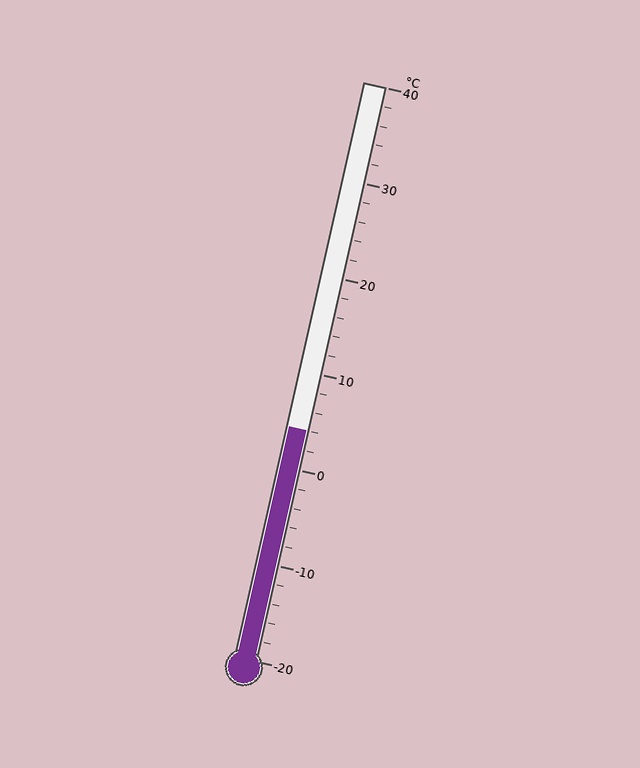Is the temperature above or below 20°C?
The temperature is below 20°C.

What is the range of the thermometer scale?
The thermometer scale ranges from -20°C to 40°C.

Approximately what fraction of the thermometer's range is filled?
The thermometer is filled to approximately 40% of its range.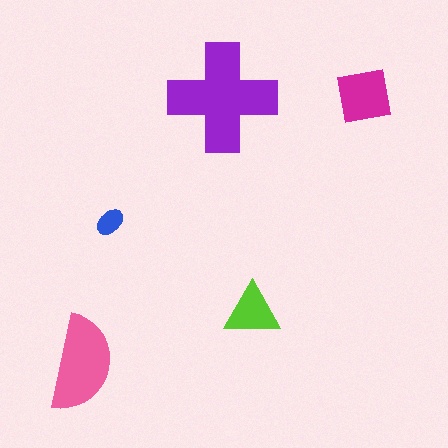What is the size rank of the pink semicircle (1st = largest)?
2nd.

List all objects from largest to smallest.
The purple cross, the pink semicircle, the magenta square, the lime triangle, the blue ellipse.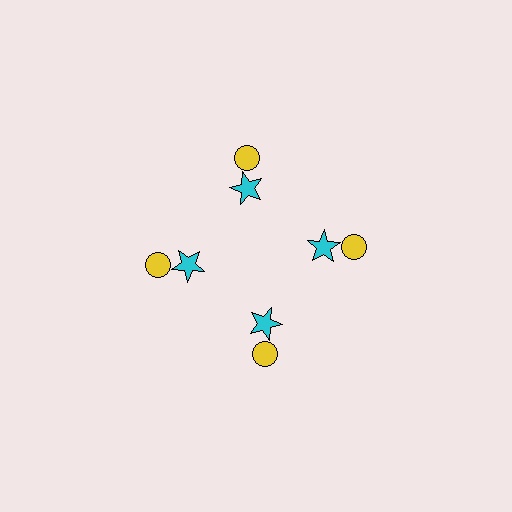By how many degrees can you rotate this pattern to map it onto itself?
The pattern maps onto itself every 90 degrees of rotation.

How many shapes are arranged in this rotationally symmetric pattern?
There are 8 shapes, arranged in 4 groups of 2.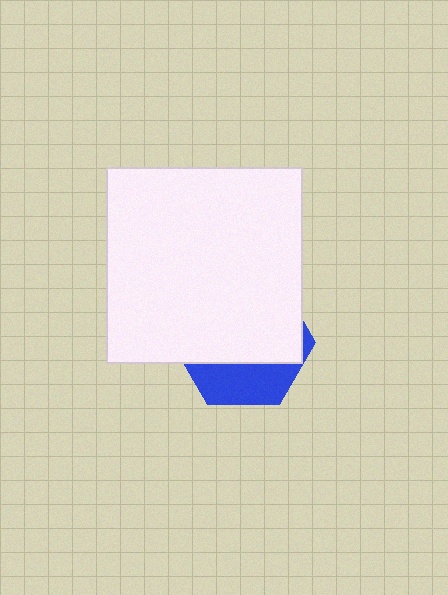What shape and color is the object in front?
The object in front is a white square.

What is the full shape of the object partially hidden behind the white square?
The partially hidden object is a blue hexagon.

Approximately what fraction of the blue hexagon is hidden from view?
Roughly 69% of the blue hexagon is hidden behind the white square.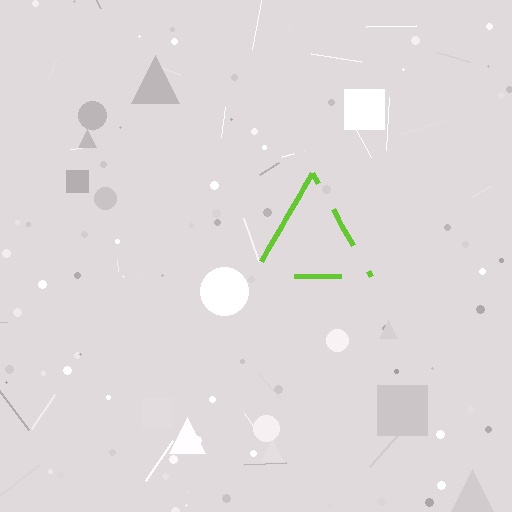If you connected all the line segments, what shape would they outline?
They would outline a triangle.